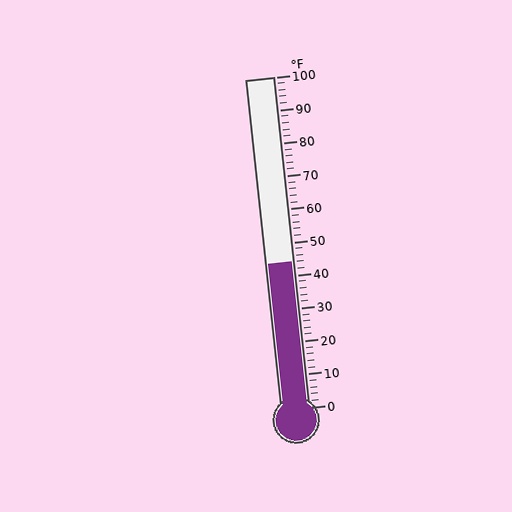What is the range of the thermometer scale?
The thermometer scale ranges from 0°F to 100°F.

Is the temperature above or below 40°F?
The temperature is above 40°F.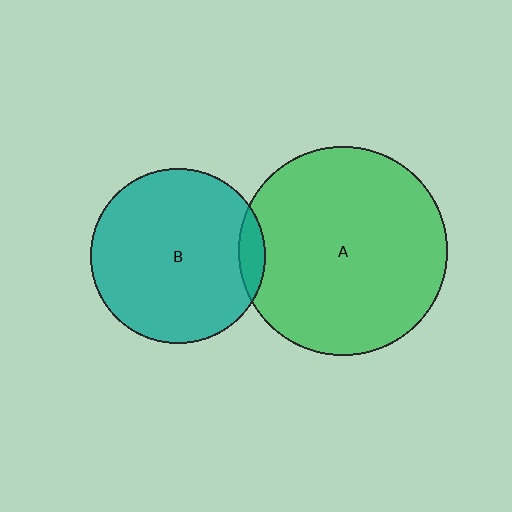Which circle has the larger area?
Circle A (green).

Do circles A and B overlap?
Yes.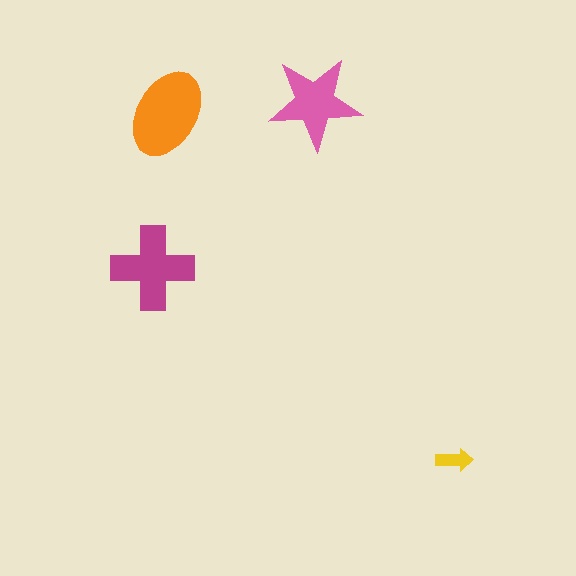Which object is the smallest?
The yellow arrow.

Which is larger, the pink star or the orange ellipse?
The orange ellipse.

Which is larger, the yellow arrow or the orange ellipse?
The orange ellipse.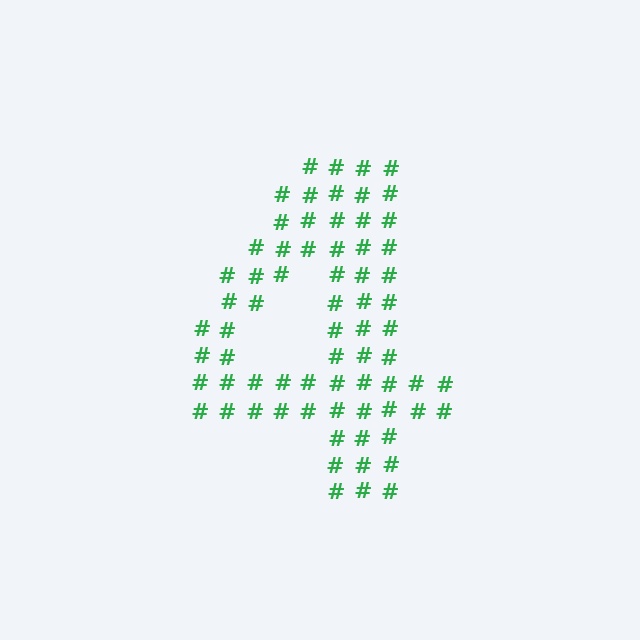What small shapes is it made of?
It is made of small hash symbols.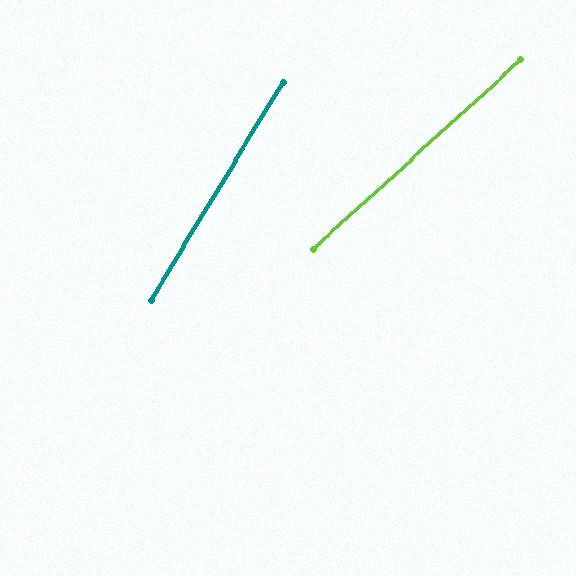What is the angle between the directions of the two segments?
Approximately 17 degrees.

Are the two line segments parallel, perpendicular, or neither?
Neither parallel nor perpendicular — they differ by about 17°.